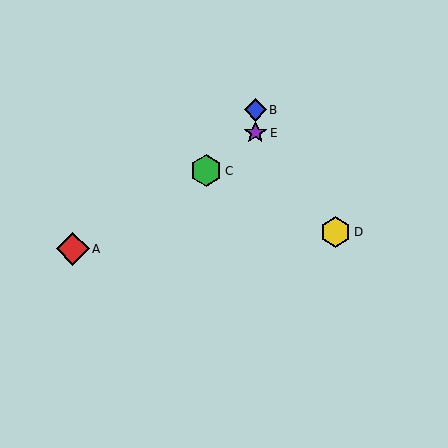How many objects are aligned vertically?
2 objects (B, E) are aligned vertically.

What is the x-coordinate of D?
Object D is at x≈335.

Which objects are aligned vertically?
Objects B, E are aligned vertically.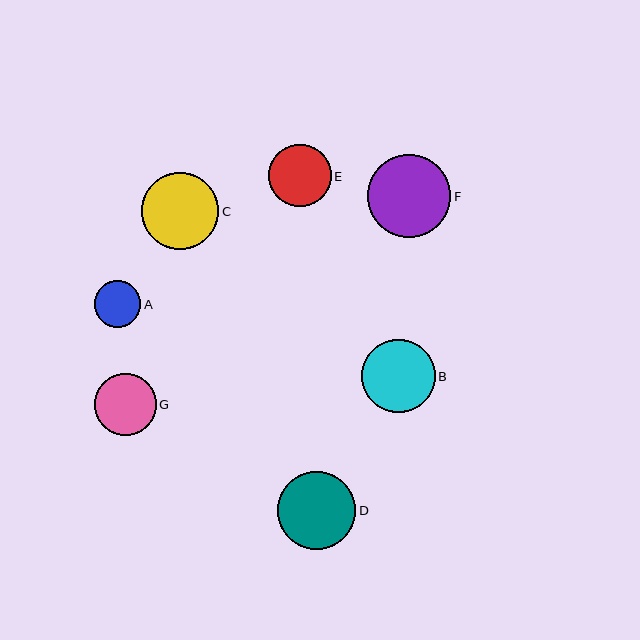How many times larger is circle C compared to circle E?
Circle C is approximately 1.2 times the size of circle E.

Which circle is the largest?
Circle F is the largest with a size of approximately 83 pixels.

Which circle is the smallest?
Circle A is the smallest with a size of approximately 47 pixels.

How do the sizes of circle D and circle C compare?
Circle D and circle C are approximately the same size.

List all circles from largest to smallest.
From largest to smallest: F, D, C, B, E, G, A.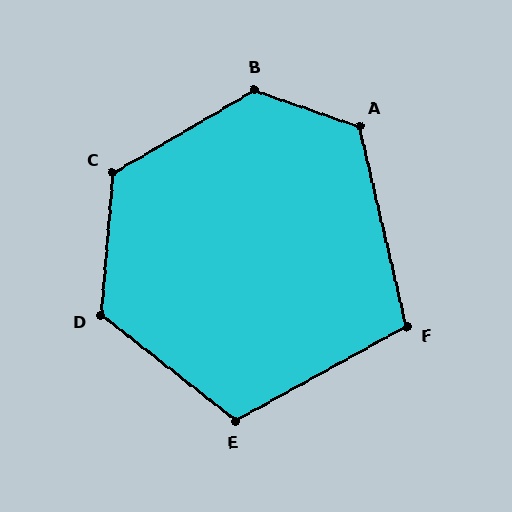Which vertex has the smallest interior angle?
F, at approximately 106 degrees.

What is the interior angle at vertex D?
Approximately 123 degrees (obtuse).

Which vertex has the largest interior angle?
B, at approximately 131 degrees.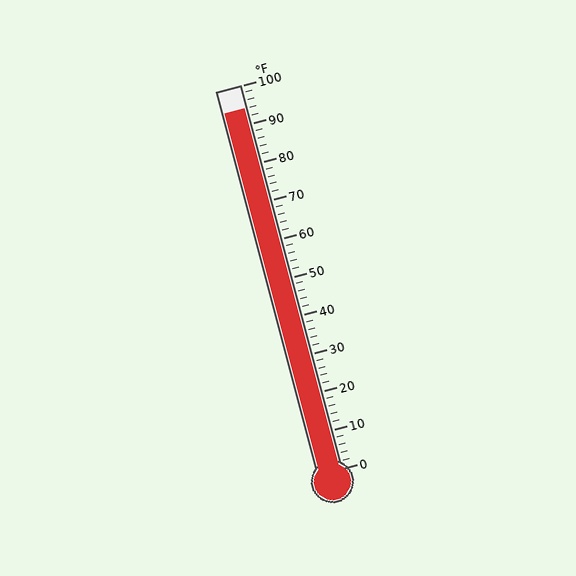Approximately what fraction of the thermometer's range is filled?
The thermometer is filled to approximately 95% of its range.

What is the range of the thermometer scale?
The thermometer scale ranges from 0°F to 100°F.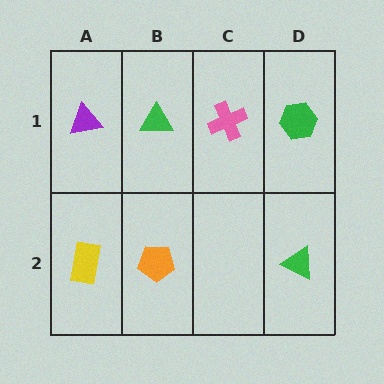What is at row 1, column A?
A purple triangle.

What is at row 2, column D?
A green triangle.